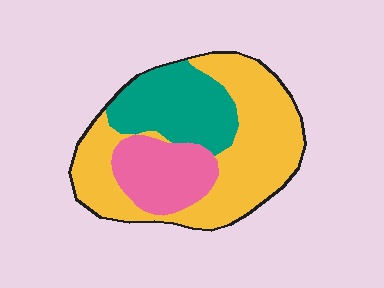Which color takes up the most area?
Yellow, at roughly 55%.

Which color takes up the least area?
Pink, at roughly 20%.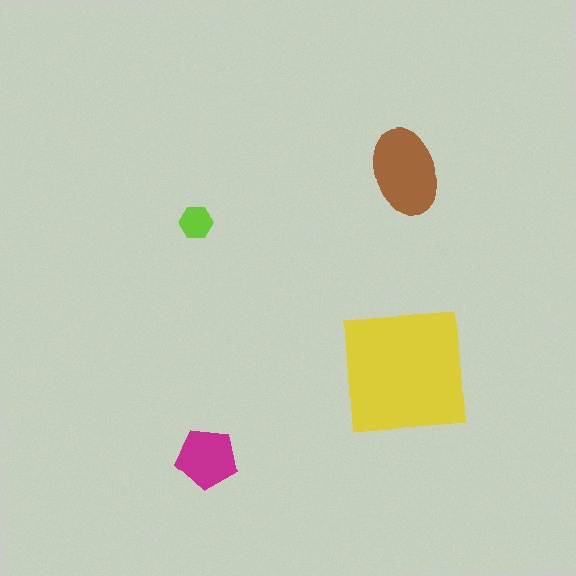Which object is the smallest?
The lime hexagon.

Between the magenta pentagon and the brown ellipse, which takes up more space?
The brown ellipse.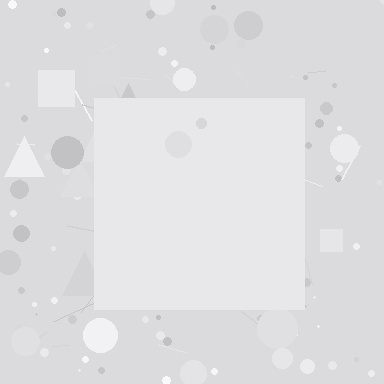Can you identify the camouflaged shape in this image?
The camouflaged shape is a square.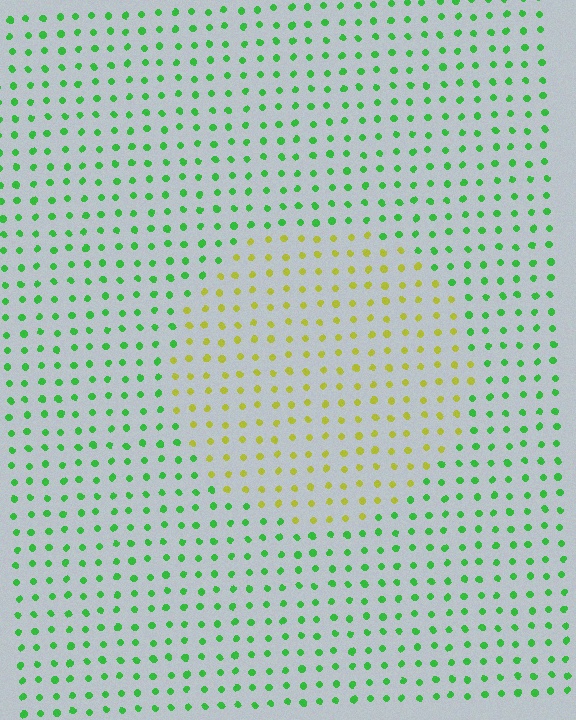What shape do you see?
I see a circle.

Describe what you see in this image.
The image is filled with small green elements in a uniform arrangement. A circle-shaped region is visible where the elements are tinted to a slightly different hue, forming a subtle color boundary.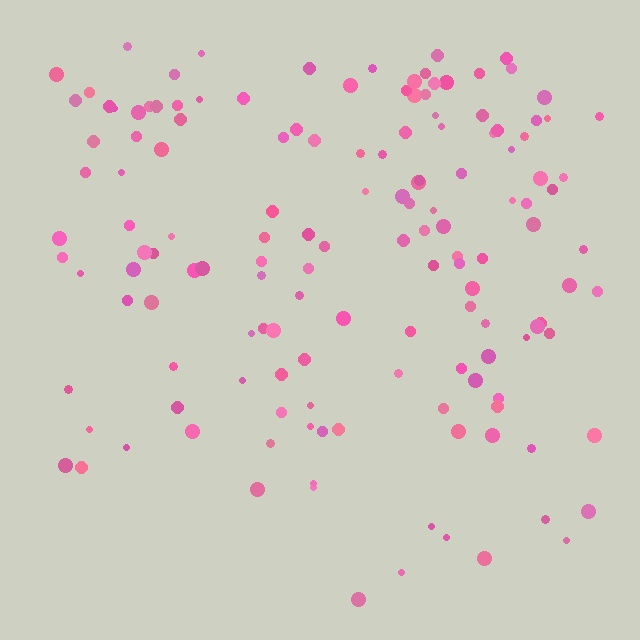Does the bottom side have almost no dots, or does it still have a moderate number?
Still a moderate number, just noticeably fewer than the top.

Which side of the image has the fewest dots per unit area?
The bottom.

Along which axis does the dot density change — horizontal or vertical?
Vertical.